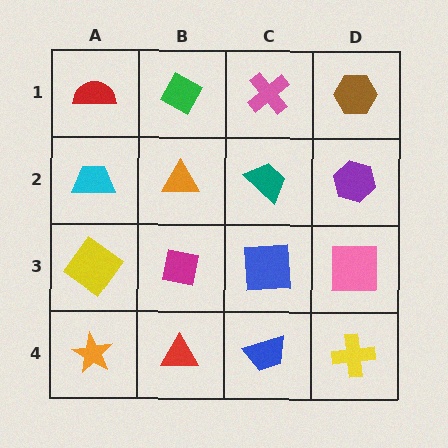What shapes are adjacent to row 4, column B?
A magenta square (row 3, column B), an orange star (row 4, column A), a blue trapezoid (row 4, column C).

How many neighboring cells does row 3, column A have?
3.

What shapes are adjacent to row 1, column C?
A teal trapezoid (row 2, column C), a green diamond (row 1, column B), a brown hexagon (row 1, column D).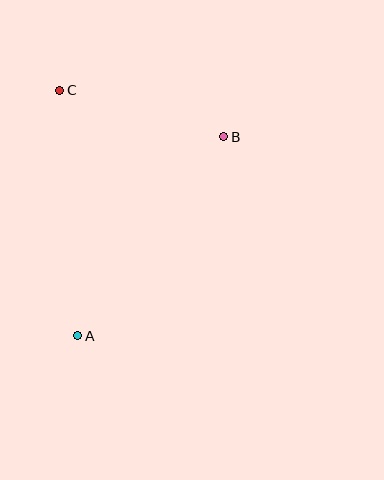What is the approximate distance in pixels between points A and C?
The distance between A and C is approximately 246 pixels.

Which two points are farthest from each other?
Points A and B are farthest from each other.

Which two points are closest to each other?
Points B and C are closest to each other.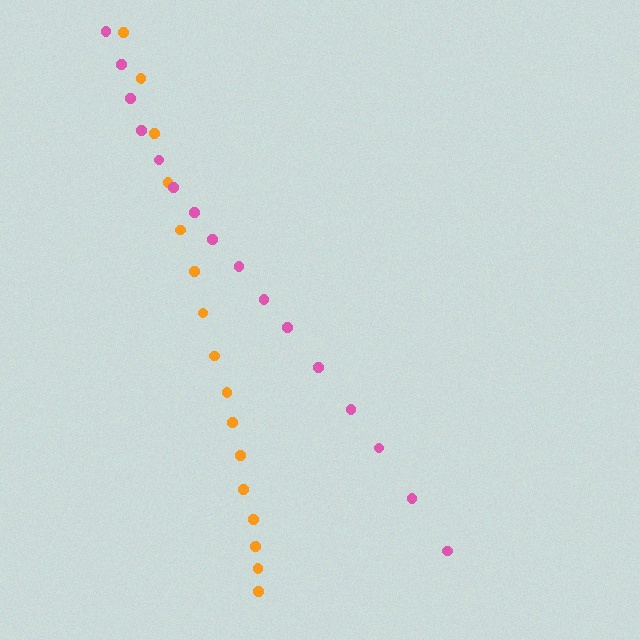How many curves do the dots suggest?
There are 2 distinct paths.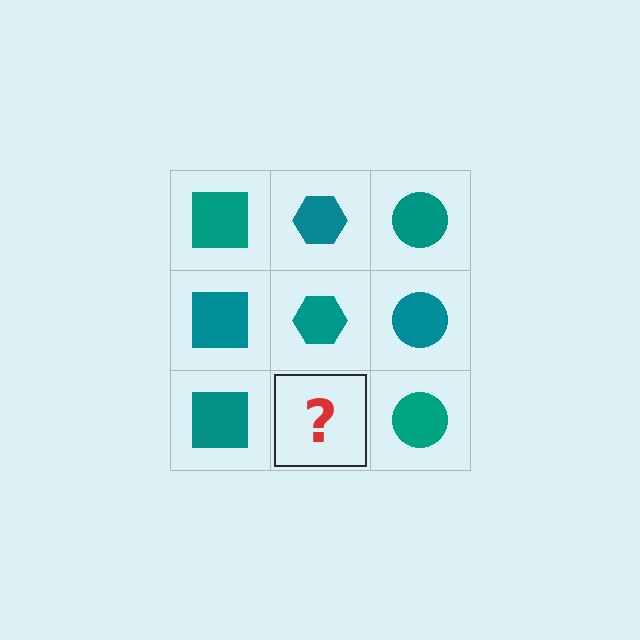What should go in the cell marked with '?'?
The missing cell should contain a teal hexagon.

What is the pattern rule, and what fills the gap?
The rule is that each column has a consistent shape. The gap should be filled with a teal hexagon.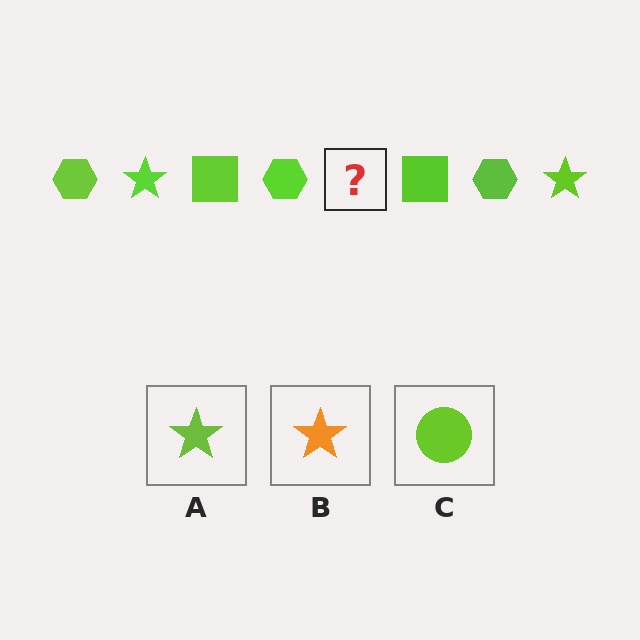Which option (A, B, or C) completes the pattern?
A.